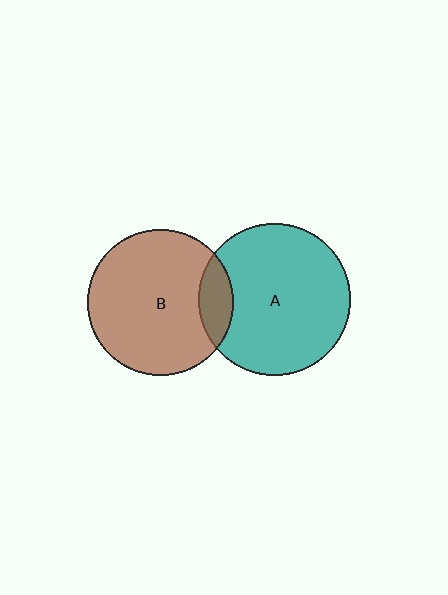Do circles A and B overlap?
Yes.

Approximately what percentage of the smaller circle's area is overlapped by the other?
Approximately 15%.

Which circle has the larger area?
Circle A (teal).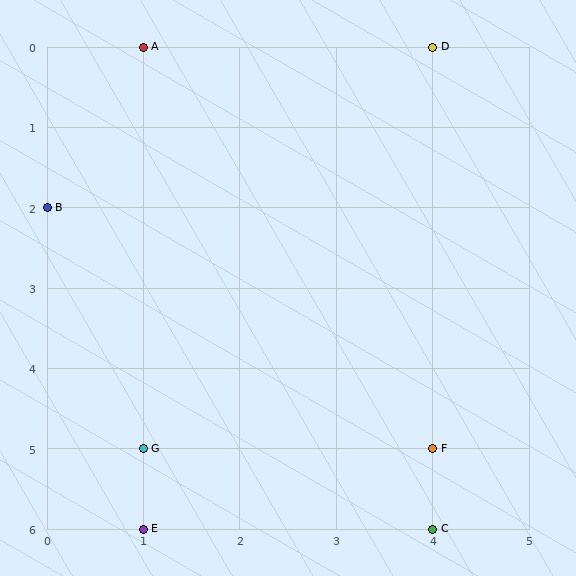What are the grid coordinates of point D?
Point D is at grid coordinates (4, 0).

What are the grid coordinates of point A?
Point A is at grid coordinates (1, 0).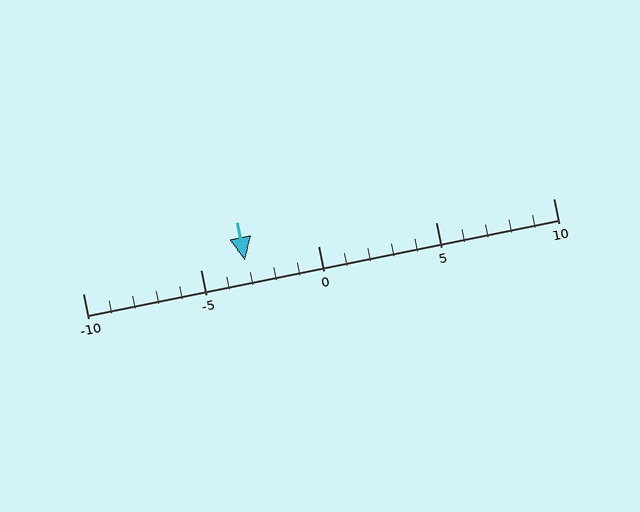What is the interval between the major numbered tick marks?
The major tick marks are spaced 5 units apart.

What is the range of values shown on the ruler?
The ruler shows values from -10 to 10.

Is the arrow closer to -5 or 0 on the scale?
The arrow is closer to -5.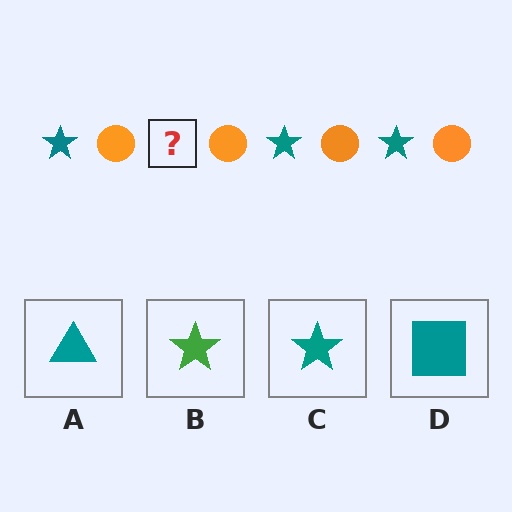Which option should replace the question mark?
Option C.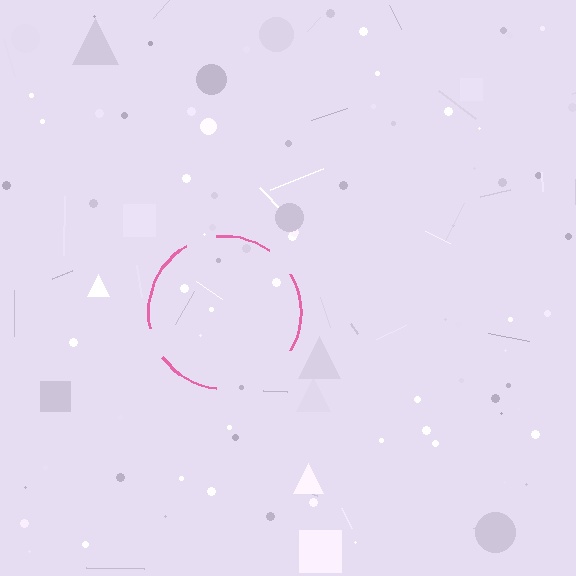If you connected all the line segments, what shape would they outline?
They would outline a circle.